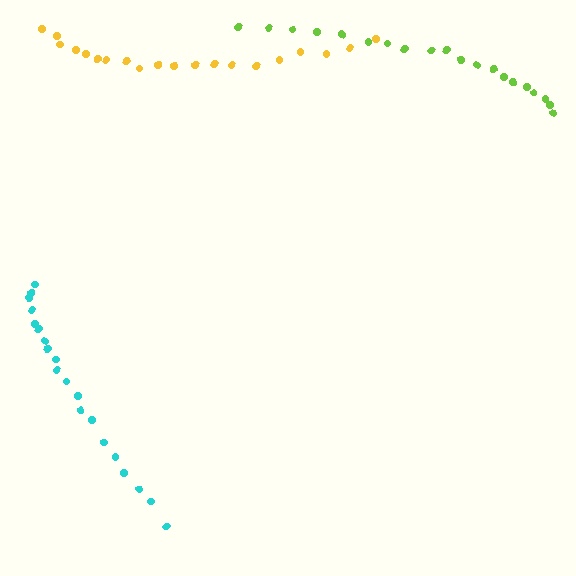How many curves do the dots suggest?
There are 3 distinct paths.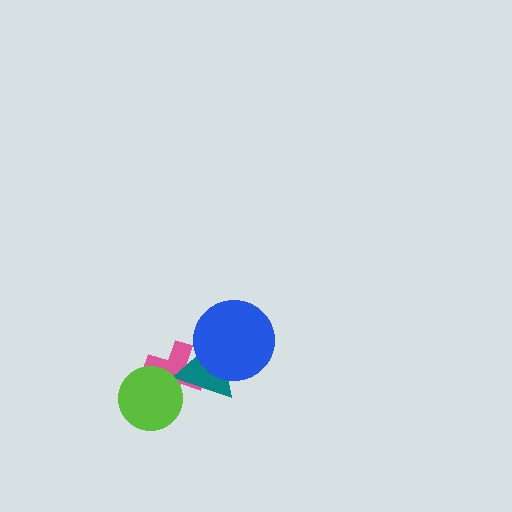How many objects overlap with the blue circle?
1 object overlaps with the blue circle.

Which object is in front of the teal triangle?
The blue circle is in front of the teal triangle.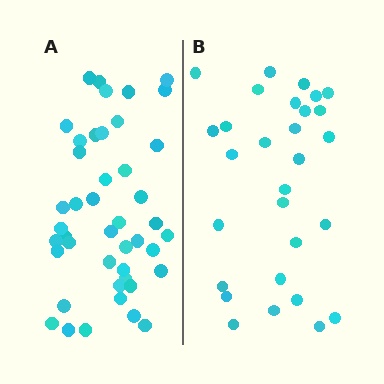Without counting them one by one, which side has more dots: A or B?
Region A (the left region) has more dots.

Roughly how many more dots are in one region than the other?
Region A has approximately 15 more dots than region B.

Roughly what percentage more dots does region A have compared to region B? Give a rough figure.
About 50% more.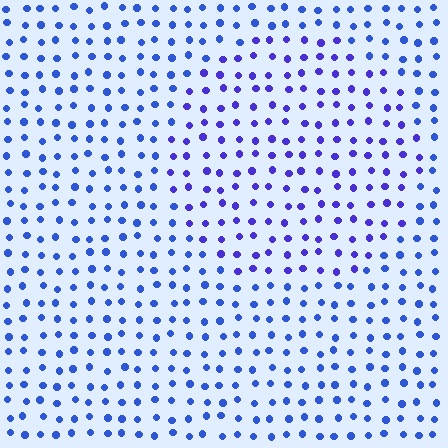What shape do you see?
I see a circle.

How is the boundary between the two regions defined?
The boundary is defined purely by a slight shift in hue (about 24 degrees). Spacing, size, and orientation are identical on both sides.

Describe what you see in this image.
The image is filled with small blue elements in a uniform arrangement. A circle-shaped region is visible where the elements are tinted to a slightly different hue, forming a subtle color boundary.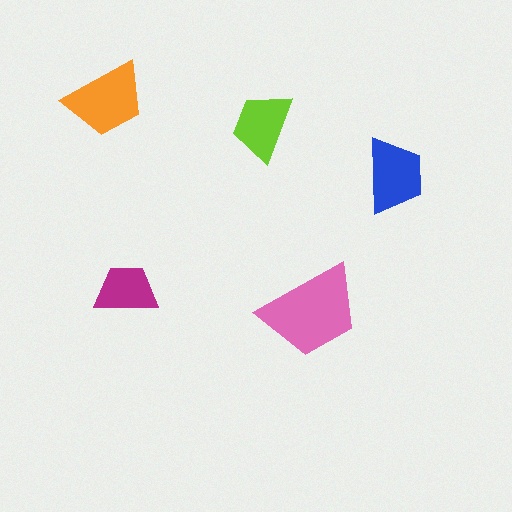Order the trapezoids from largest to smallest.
the pink one, the orange one, the blue one, the lime one, the magenta one.